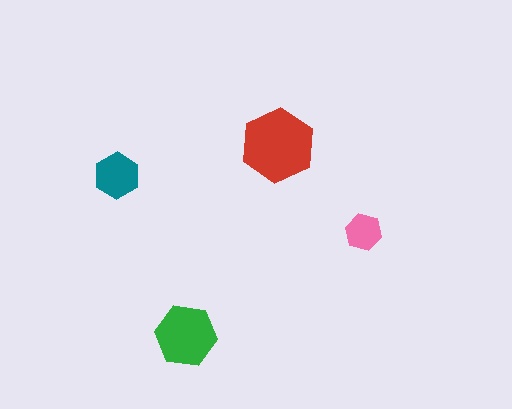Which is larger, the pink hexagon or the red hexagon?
The red one.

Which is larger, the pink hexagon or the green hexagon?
The green one.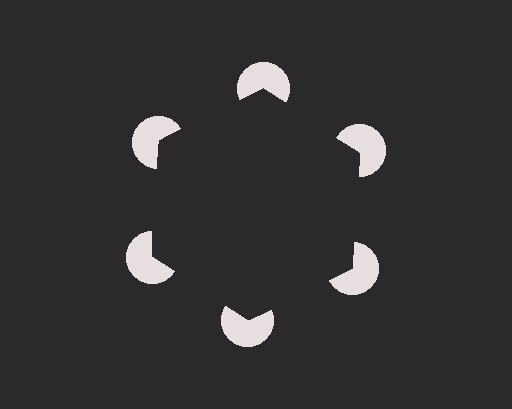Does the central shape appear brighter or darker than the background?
It typically appears slightly darker than the background, even though no actual brightness change is drawn.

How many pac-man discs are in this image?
There are 6 — one at each vertex of the illusory hexagon.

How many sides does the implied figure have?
6 sides.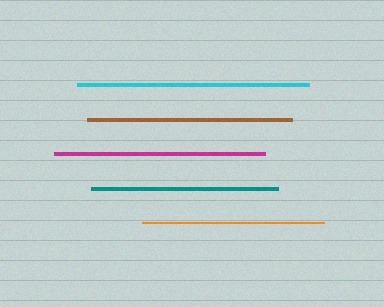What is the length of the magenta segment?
The magenta segment is approximately 211 pixels long.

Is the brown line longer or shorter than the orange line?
The brown line is longer than the orange line.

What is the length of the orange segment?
The orange segment is approximately 182 pixels long.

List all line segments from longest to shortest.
From longest to shortest: cyan, magenta, brown, teal, orange.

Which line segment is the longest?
The cyan line is the longest at approximately 232 pixels.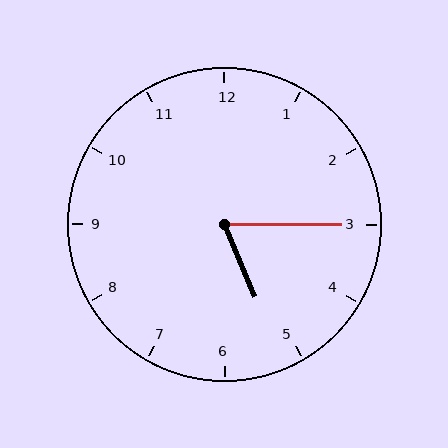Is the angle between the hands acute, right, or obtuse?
It is acute.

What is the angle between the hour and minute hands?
Approximately 68 degrees.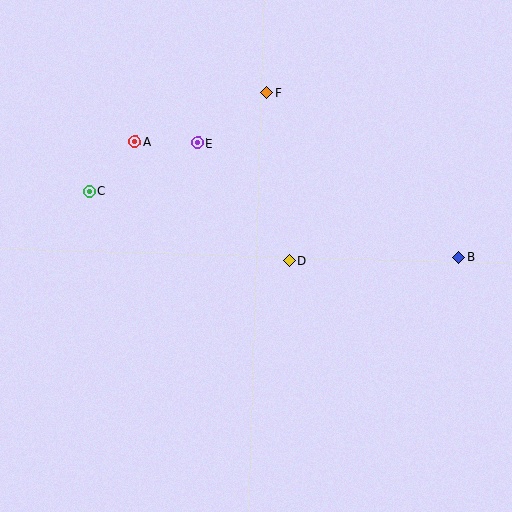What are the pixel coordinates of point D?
Point D is at (289, 261).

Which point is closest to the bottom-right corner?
Point B is closest to the bottom-right corner.